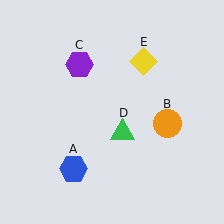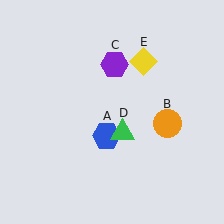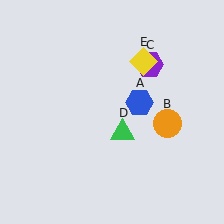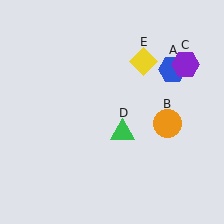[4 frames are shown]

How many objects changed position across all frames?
2 objects changed position: blue hexagon (object A), purple hexagon (object C).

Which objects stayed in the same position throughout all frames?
Orange circle (object B) and green triangle (object D) and yellow diamond (object E) remained stationary.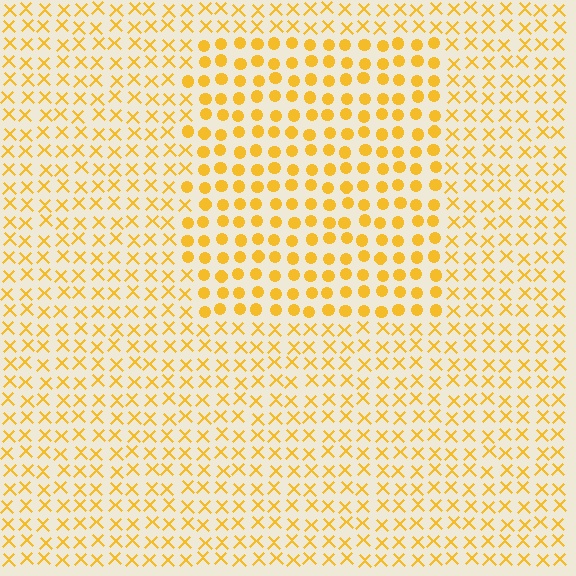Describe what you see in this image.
The image is filled with small yellow elements arranged in a uniform grid. A rectangle-shaped region contains circles, while the surrounding area contains X marks. The boundary is defined purely by the change in element shape.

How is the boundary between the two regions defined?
The boundary is defined by a change in element shape: circles inside vs. X marks outside. All elements share the same color and spacing.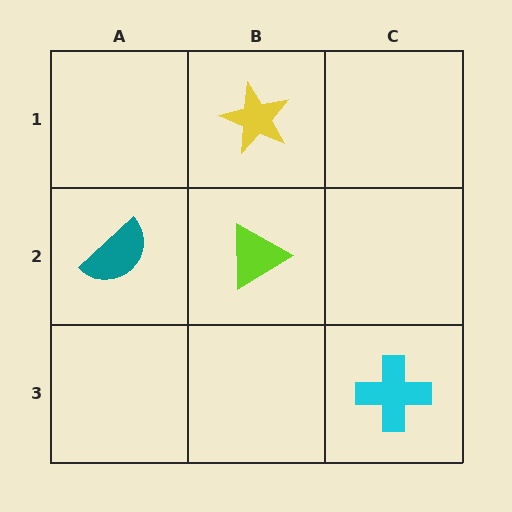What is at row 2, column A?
A teal semicircle.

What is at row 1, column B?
A yellow star.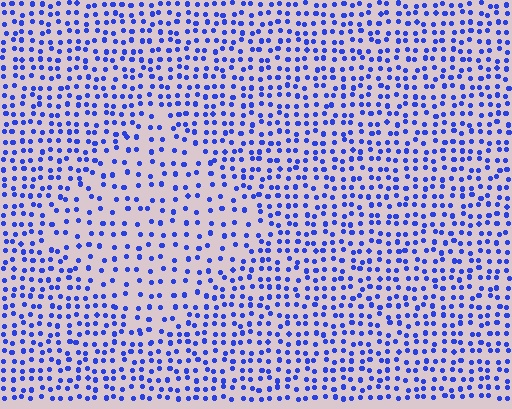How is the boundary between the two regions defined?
The boundary is defined by a change in element density (approximately 1.7x ratio). All elements are the same color, size, and shape.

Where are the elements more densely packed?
The elements are more densely packed outside the diamond boundary.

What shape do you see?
I see a diamond.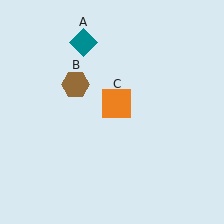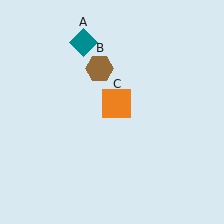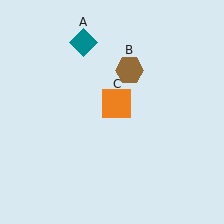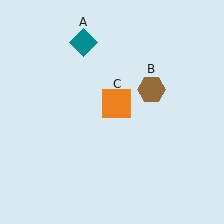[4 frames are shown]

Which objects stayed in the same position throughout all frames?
Teal diamond (object A) and orange square (object C) remained stationary.